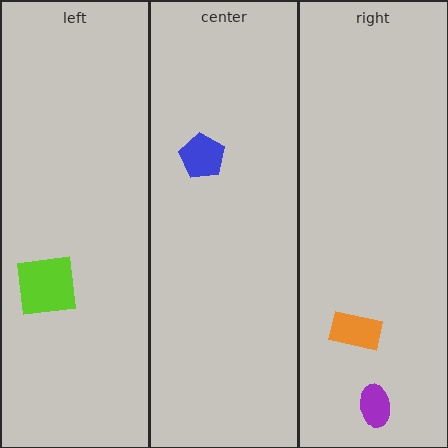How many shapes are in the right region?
2.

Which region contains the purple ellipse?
The right region.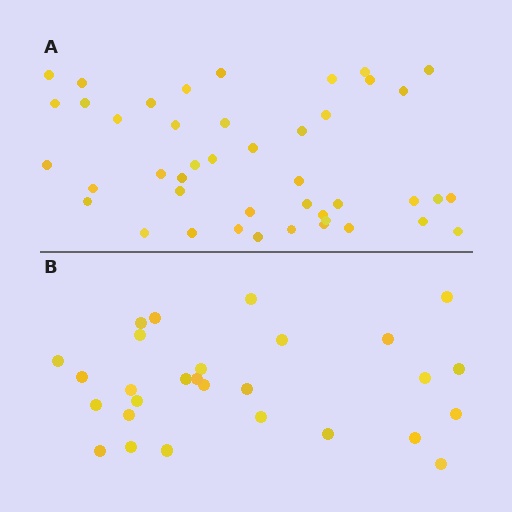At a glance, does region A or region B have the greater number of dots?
Region A (the top region) has more dots.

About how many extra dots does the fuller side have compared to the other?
Region A has approximately 15 more dots than region B.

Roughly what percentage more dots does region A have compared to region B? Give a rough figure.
About 55% more.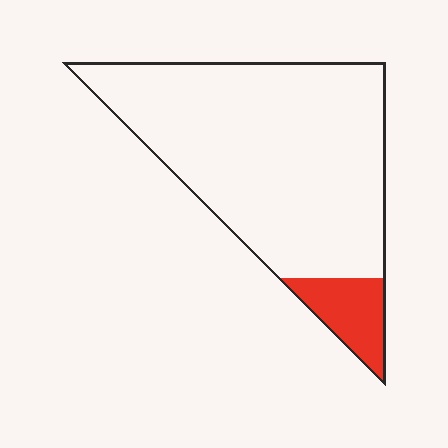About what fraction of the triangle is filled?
About one tenth (1/10).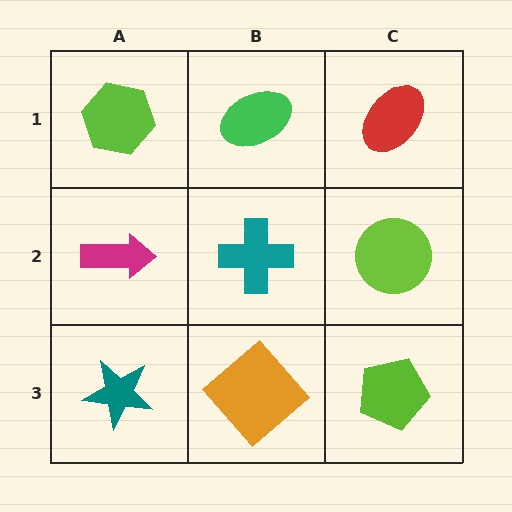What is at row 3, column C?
A lime pentagon.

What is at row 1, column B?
A green ellipse.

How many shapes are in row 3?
3 shapes.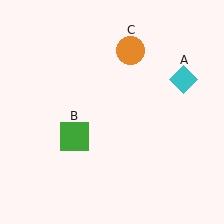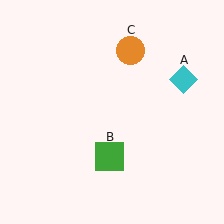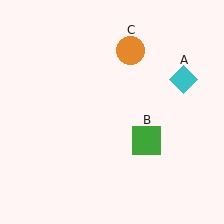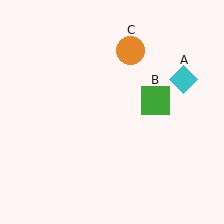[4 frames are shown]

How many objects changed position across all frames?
1 object changed position: green square (object B).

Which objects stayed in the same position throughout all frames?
Cyan diamond (object A) and orange circle (object C) remained stationary.